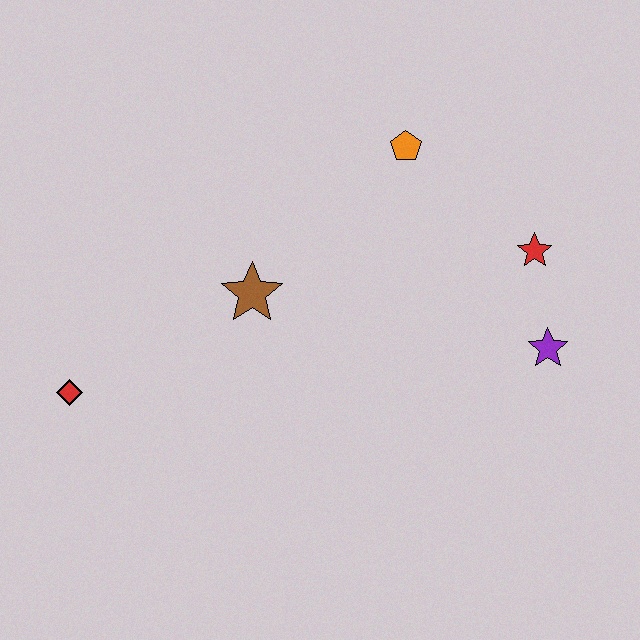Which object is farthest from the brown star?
The purple star is farthest from the brown star.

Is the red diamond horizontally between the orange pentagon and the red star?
No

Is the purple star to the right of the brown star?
Yes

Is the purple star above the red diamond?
Yes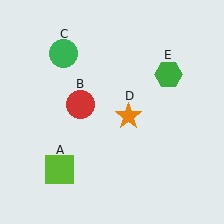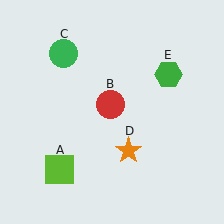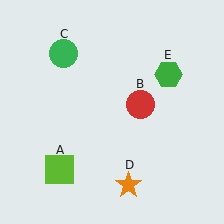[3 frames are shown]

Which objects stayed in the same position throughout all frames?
Lime square (object A) and green circle (object C) and green hexagon (object E) remained stationary.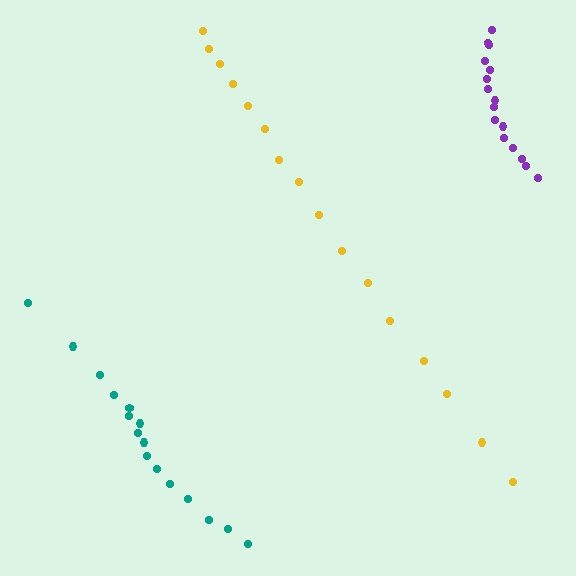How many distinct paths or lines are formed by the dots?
There are 3 distinct paths.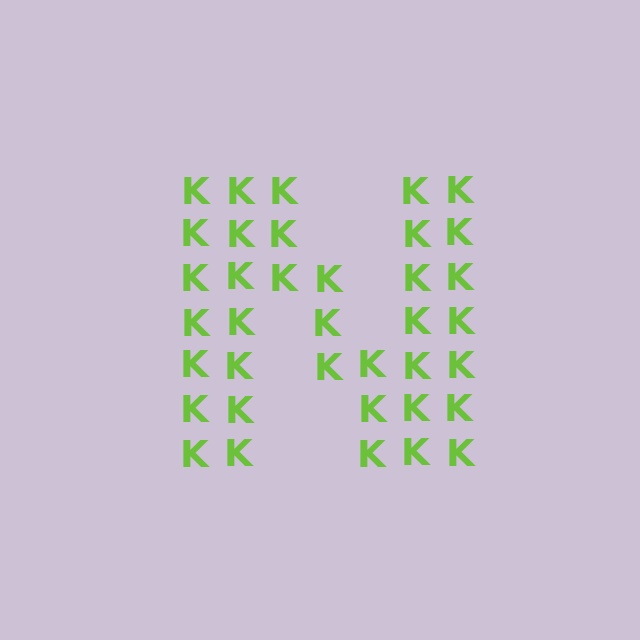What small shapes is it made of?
It is made of small letter K's.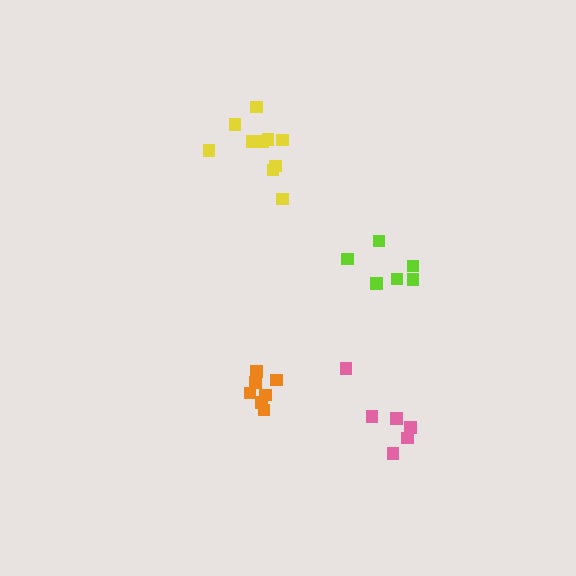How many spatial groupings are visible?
There are 4 spatial groupings.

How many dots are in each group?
Group 1: 7 dots, Group 2: 11 dots, Group 3: 6 dots, Group 4: 6 dots (30 total).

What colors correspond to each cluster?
The clusters are colored: orange, yellow, lime, pink.